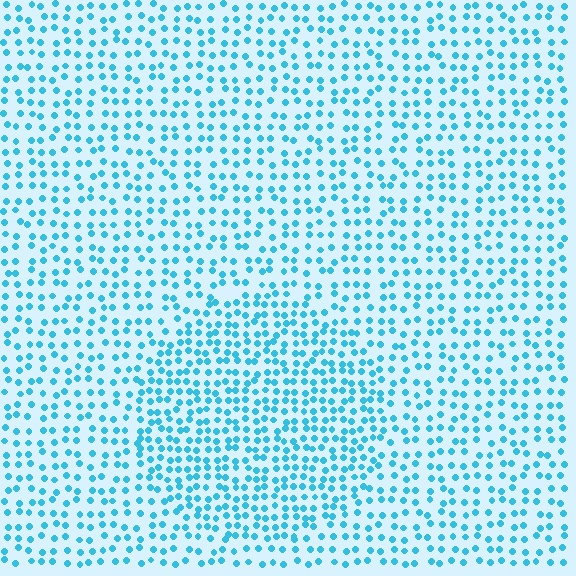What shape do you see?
I see a circle.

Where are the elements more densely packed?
The elements are more densely packed inside the circle boundary.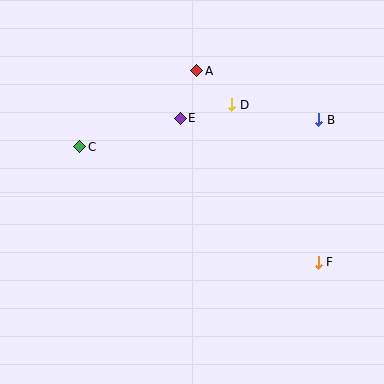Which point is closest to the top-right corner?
Point B is closest to the top-right corner.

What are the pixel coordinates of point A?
Point A is at (197, 71).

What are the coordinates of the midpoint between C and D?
The midpoint between C and D is at (156, 126).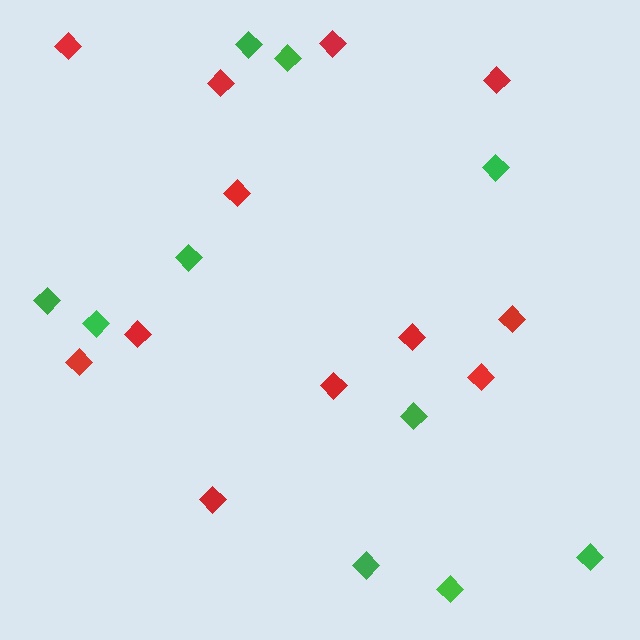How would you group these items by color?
There are 2 groups: one group of red diamonds (12) and one group of green diamonds (10).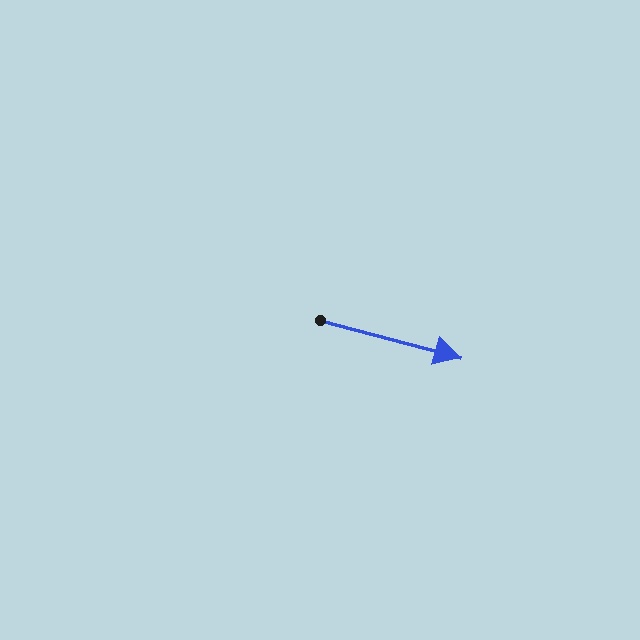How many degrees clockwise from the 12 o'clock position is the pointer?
Approximately 105 degrees.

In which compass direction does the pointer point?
East.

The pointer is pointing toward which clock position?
Roughly 3 o'clock.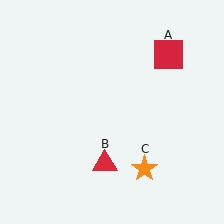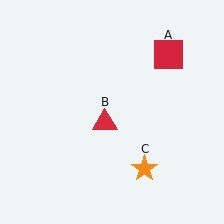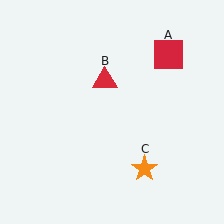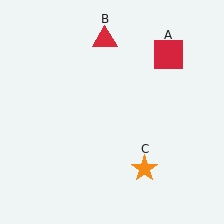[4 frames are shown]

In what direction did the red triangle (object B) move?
The red triangle (object B) moved up.